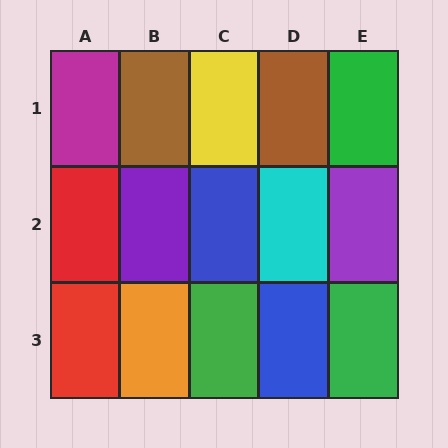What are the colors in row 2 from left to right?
Red, purple, blue, cyan, purple.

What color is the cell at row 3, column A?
Red.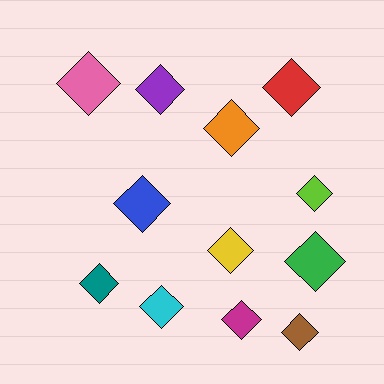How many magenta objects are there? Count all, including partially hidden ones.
There is 1 magenta object.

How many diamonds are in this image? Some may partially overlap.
There are 12 diamonds.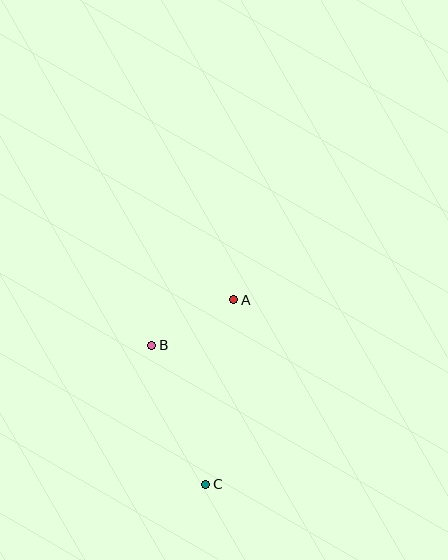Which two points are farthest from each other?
Points A and C are farthest from each other.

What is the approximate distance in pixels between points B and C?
The distance between B and C is approximately 149 pixels.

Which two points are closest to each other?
Points A and B are closest to each other.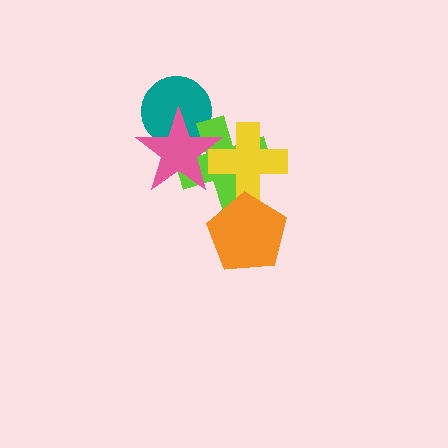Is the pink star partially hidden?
Yes, it is partially covered by another shape.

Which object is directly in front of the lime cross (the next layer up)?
The pink star is directly in front of the lime cross.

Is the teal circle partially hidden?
Yes, it is partially covered by another shape.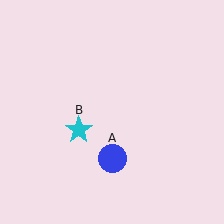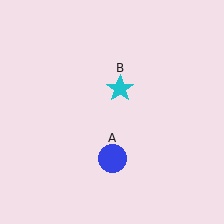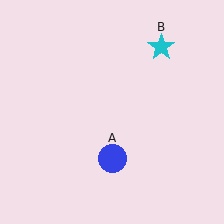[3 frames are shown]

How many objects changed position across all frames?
1 object changed position: cyan star (object B).